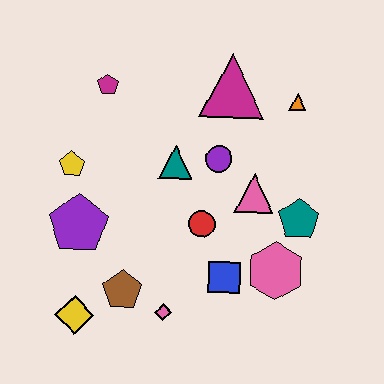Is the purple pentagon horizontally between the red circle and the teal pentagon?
No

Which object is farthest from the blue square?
The magenta pentagon is farthest from the blue square.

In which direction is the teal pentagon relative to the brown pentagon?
The teal pentagon is to the right of the brown pentagon.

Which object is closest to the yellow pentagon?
The purple pentagon is closest to the yellow pentagon.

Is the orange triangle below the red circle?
No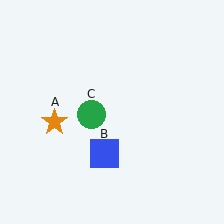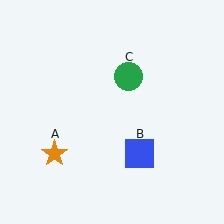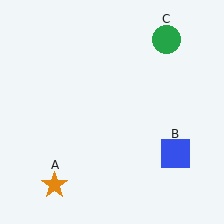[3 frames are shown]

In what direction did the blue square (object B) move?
The blue square (object B) moved right.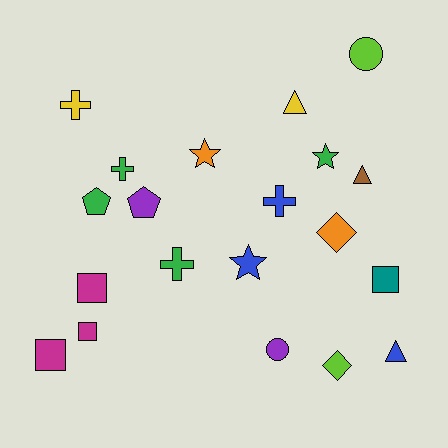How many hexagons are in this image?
There are no hexagons.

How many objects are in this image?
There are 20 objects.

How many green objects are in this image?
There are 4 green objects.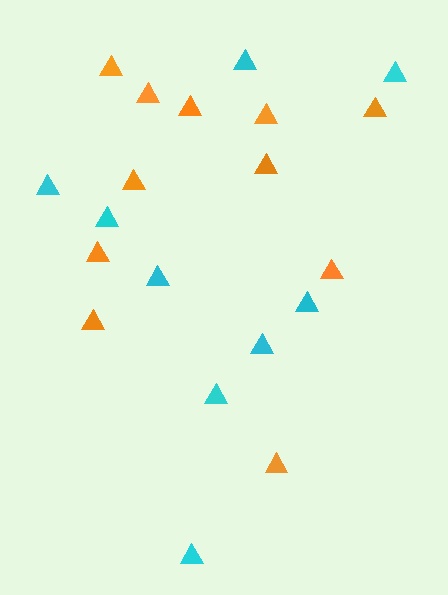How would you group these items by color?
There are 2 groups: one group of orange triangles (11) and one group of cyan triangles (9).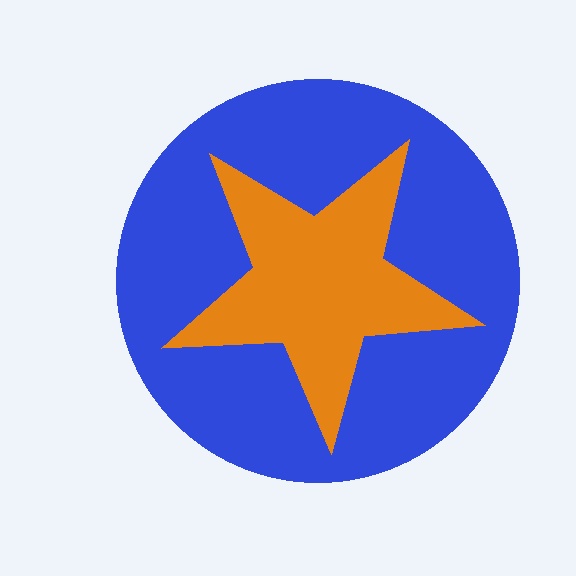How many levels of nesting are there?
2.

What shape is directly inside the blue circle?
The orange star.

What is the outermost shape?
The blue circle.